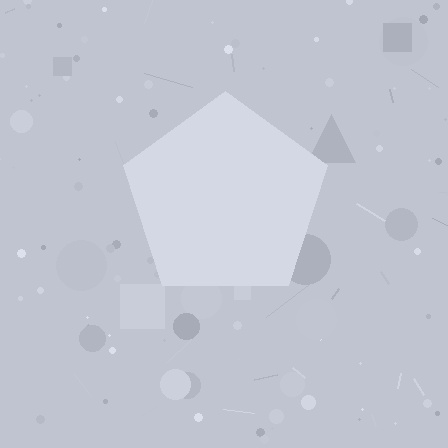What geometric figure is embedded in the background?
A pentagon is embedded in the background.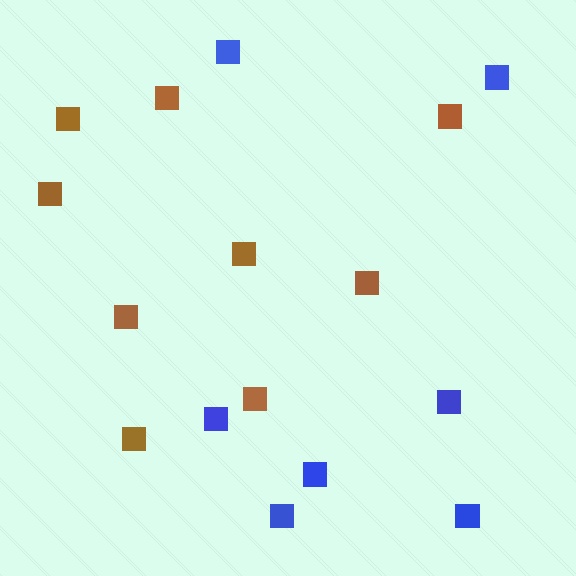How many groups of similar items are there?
There are 2 groups: one group of brown squares (9) and one group of blue squares (7).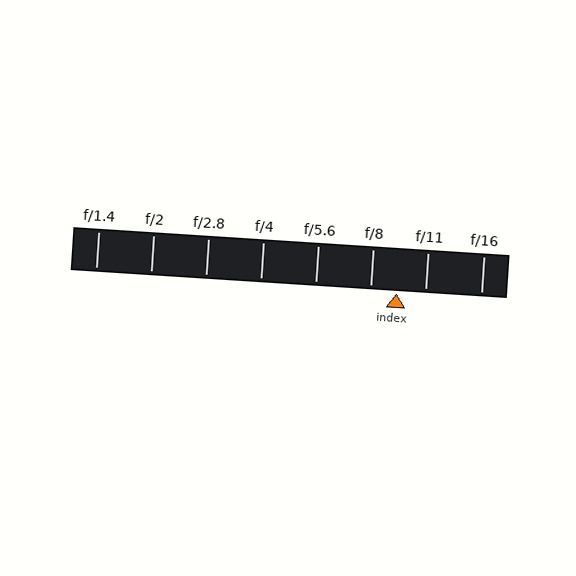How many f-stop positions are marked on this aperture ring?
There are 8 f-stop positions marked.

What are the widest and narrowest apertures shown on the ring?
The widest aperture shown is f/1.4 and the narrowest is f/16.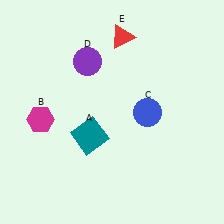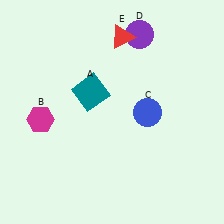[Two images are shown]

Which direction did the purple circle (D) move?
The purple circle (D) moved right.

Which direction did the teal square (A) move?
The teal square (A) moved up.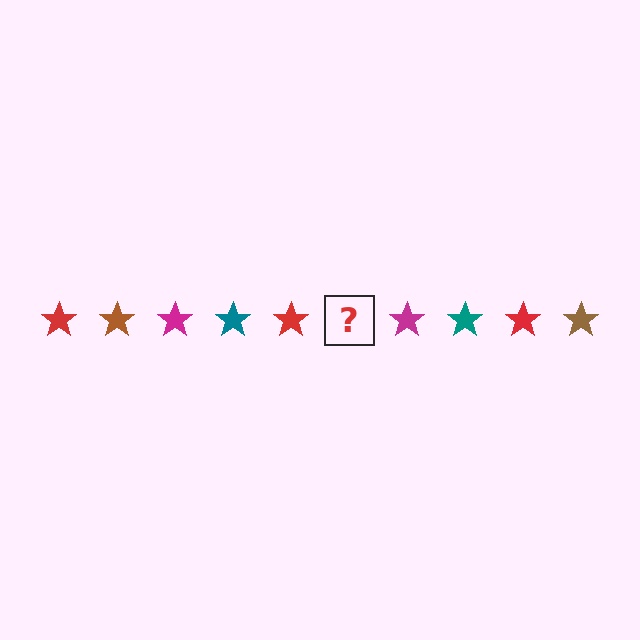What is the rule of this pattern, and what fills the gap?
The rule is that the pattern cycles through red, brown, magenta, teal stars. The gap should be filled with a brown star.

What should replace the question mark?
The question mark should be replaced with a brown star.